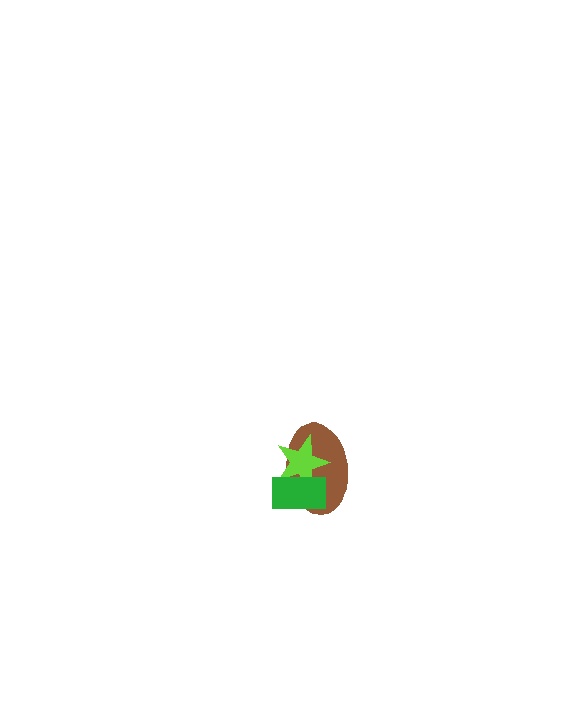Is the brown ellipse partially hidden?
Yes, it is partially covered by another shape.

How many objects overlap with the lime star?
2 objects overlap with the lime star.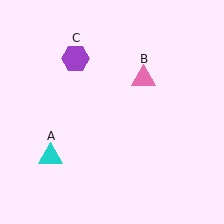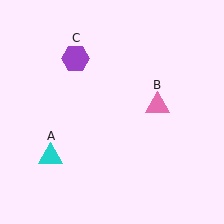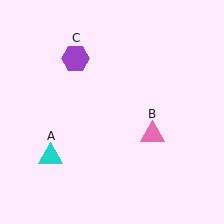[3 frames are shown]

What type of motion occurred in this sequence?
The pink triangle (object B) rotated clockwise around the center of the scene.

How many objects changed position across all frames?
1 object changed position: pink triangle (object B).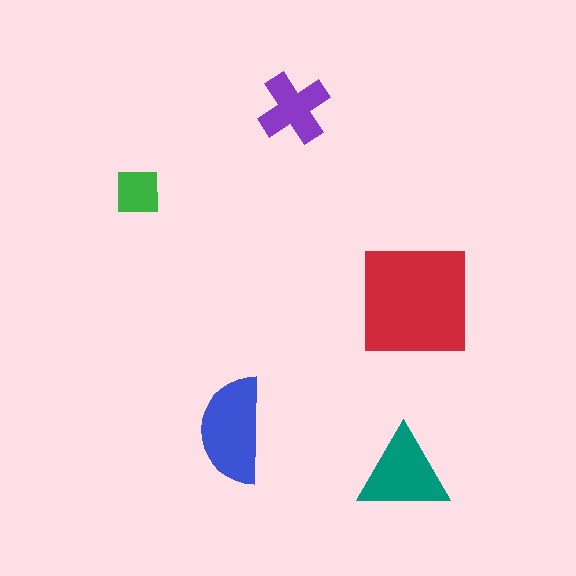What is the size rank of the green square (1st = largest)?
5th.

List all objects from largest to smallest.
The red square, the blue semicircle, the teal triangle, the purple cross, the green square.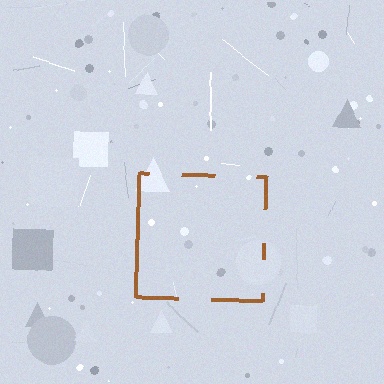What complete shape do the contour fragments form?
The contour fragments form a square.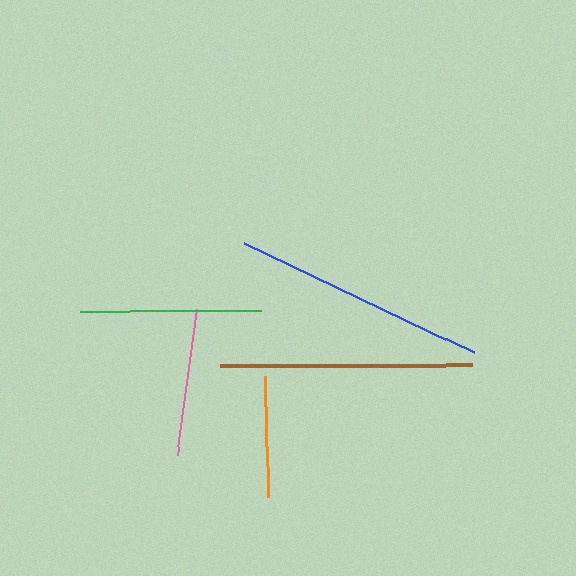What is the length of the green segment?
The green segment is approximately 181 pixels long.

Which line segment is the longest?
The blue line is the longest at approximately 255 pixels.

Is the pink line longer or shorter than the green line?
The green line is longer than the pink line.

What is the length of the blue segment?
The blue segment is approximately 255 pixels long.